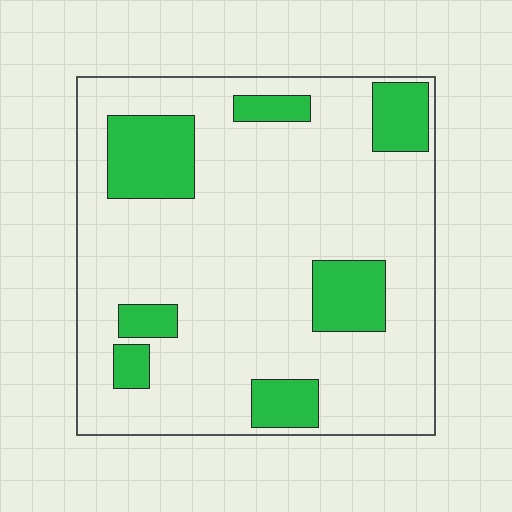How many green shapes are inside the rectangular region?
7.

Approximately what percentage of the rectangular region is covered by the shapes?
Approximately 20%.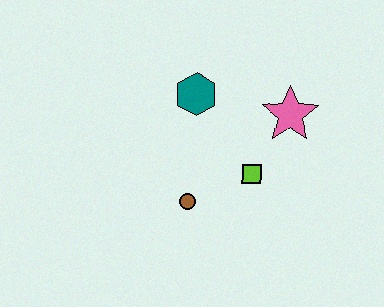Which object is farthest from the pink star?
The brown circle is farthest from the pink star.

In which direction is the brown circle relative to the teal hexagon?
The brown circle is below the teal hexagon.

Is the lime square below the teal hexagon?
Yes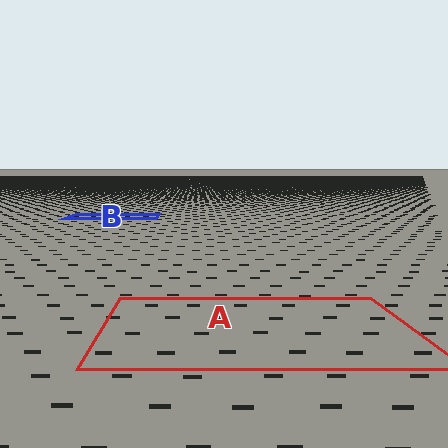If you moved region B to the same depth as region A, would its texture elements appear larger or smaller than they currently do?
They would appear larger. At a closer depth, the same texture elements are projected at a bigger on-screen size.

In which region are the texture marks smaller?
The texture marks are smaller in region B, because it is farther away.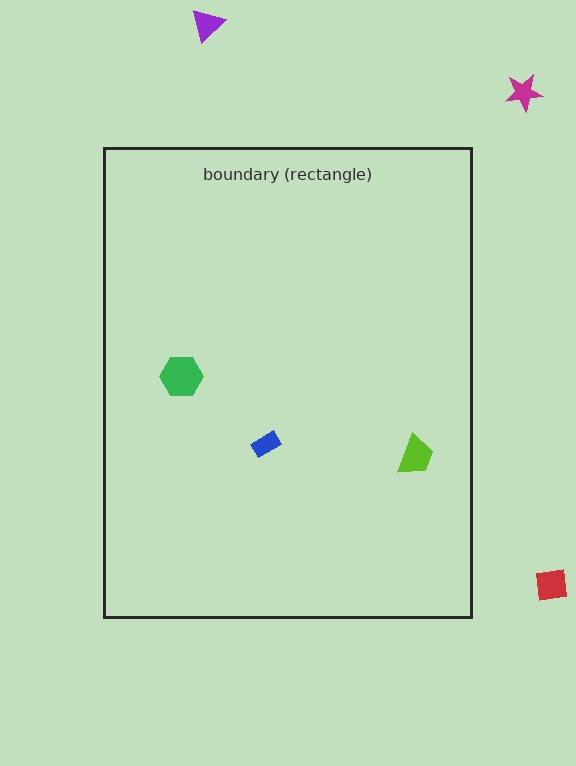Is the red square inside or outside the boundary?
Outside.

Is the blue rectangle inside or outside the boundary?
Inside.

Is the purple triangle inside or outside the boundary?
Outside.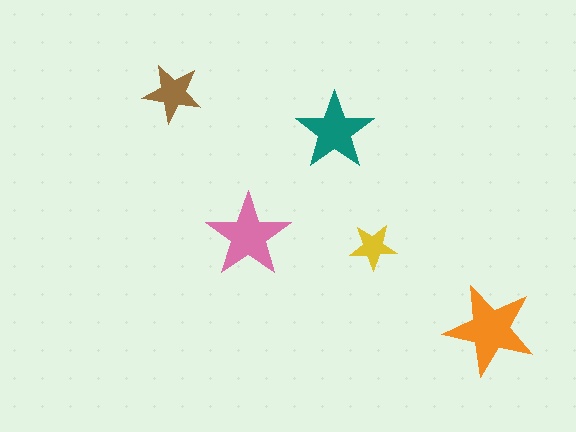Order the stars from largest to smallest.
the orange one, the pink one, the teal one, the brown one, the yellow one.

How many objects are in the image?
There are 5 objects in the image.